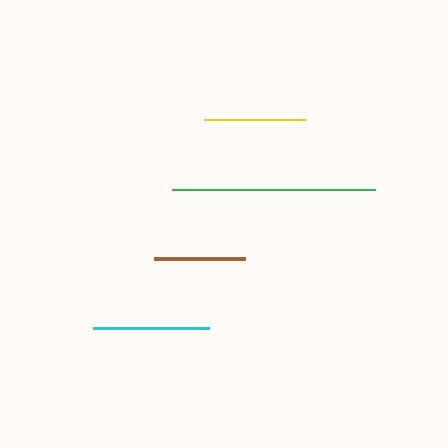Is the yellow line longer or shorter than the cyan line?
The cyan line is longer than the yellow line.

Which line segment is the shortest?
The brown line is the shortest at approximately 91 pixels.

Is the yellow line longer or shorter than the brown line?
The yellow line is longer than the brown line.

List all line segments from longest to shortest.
From longest to shortest: green, cyan, yellow, brown.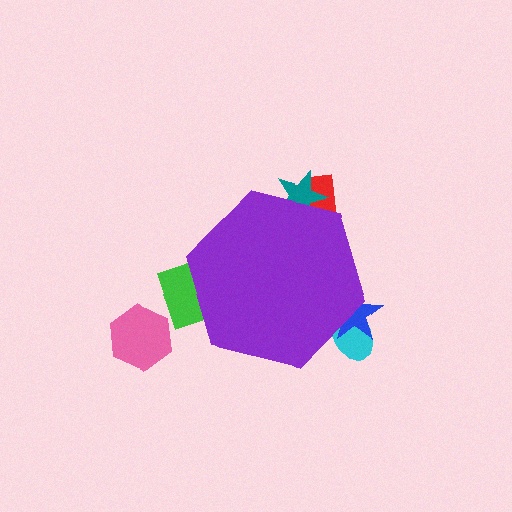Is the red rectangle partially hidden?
Yes, the red rectangle is partially hidden behind the purple hexagon.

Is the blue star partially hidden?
Yes, the blue star is partially hidden behind the purple hexagon.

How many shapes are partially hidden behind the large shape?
5 shapes are partially hidden.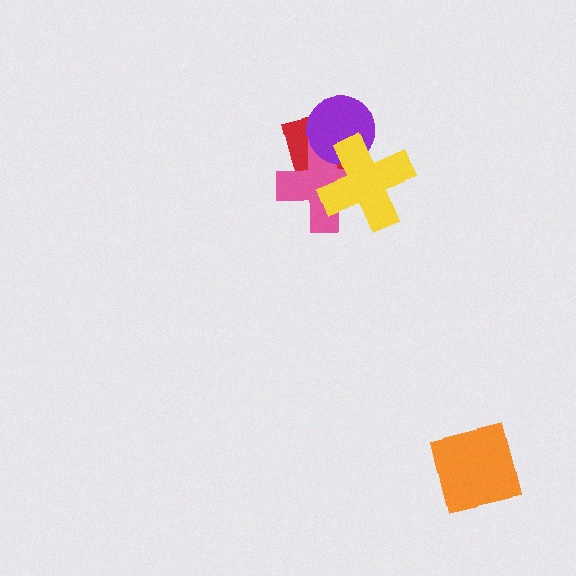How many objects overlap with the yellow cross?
3 objects overlap with the yellow cross.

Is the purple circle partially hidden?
Yes, it is partially covered by another shape.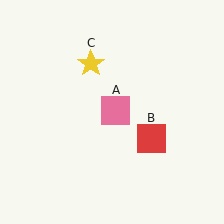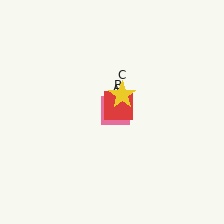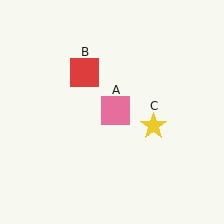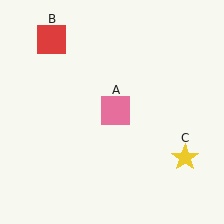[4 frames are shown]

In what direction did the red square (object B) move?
The red square (object B) moved up and to the left.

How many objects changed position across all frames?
2 objects changed position: red square (object B), yellow star (object C).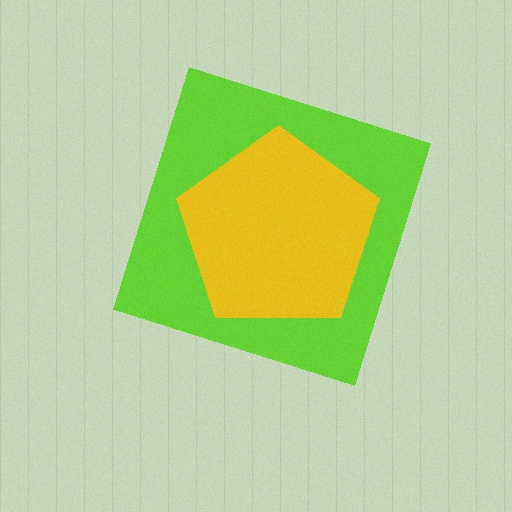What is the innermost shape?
The yellow pentagon.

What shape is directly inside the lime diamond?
The yellow pentagon.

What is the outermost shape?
The lime diamond.